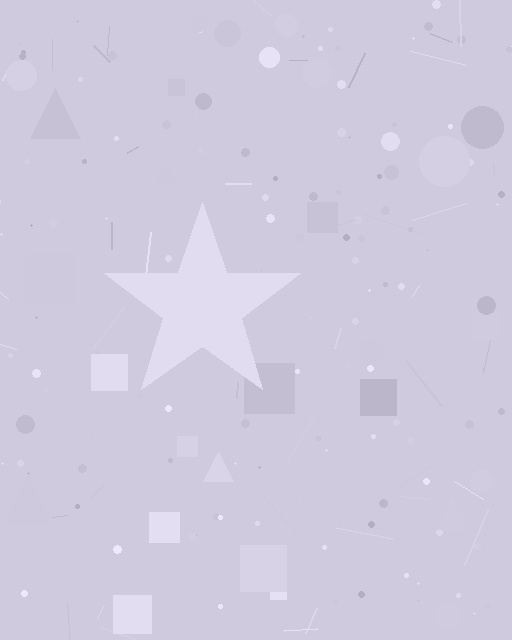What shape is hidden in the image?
A star is hidden in the image.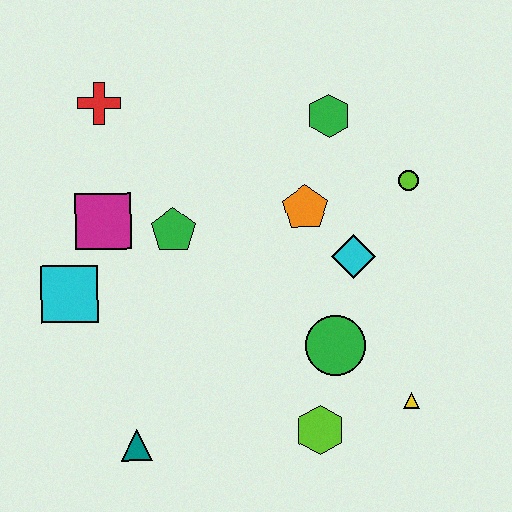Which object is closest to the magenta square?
The green pentagon is closest to the magenta square.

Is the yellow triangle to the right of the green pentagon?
Yes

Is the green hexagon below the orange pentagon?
No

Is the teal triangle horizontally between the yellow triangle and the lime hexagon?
No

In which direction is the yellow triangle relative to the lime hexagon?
The yellow triangle is to the right of the lime hexagon.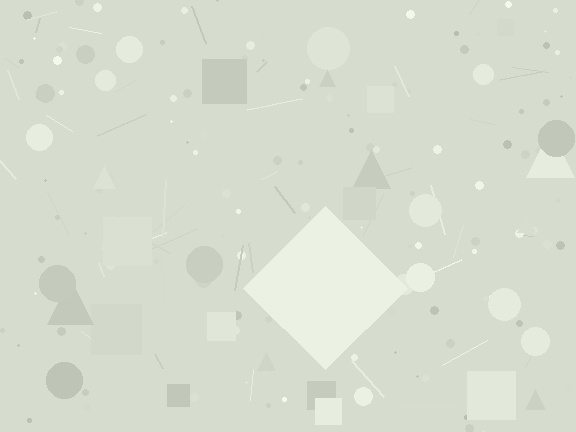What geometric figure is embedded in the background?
A diamond is embedded in the background.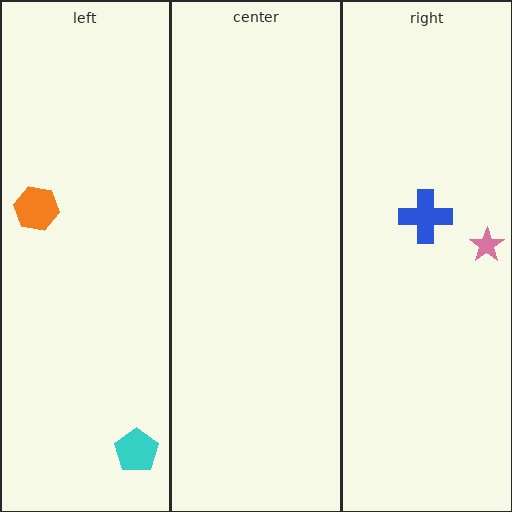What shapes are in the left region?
The orange hexagon, the cyan pentagon.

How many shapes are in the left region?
2.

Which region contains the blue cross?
The right region.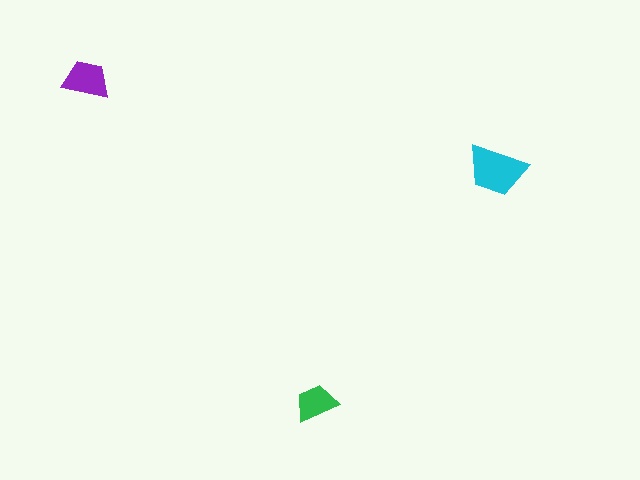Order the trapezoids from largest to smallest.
the cyan one, the purple one, the green one.